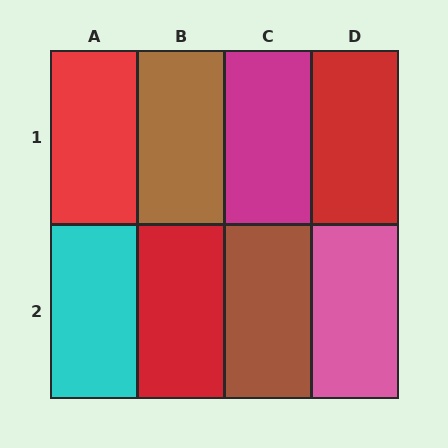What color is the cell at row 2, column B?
Red.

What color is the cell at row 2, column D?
Pink.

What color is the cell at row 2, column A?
Cyan.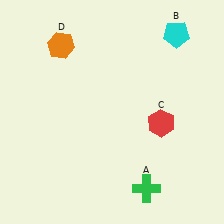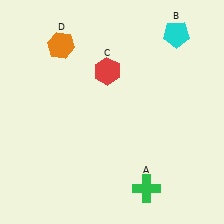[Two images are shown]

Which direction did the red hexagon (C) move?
The red hexagon (C) moved left.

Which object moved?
The red hexagon (C) moved left.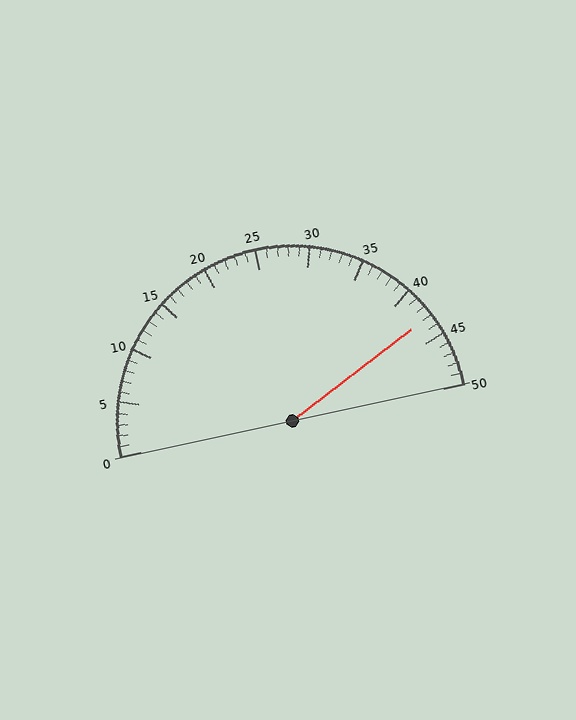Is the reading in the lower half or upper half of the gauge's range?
The reading is in the upper half of the range (0 to 50).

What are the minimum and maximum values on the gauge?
The gauge ranges from 0 to 50.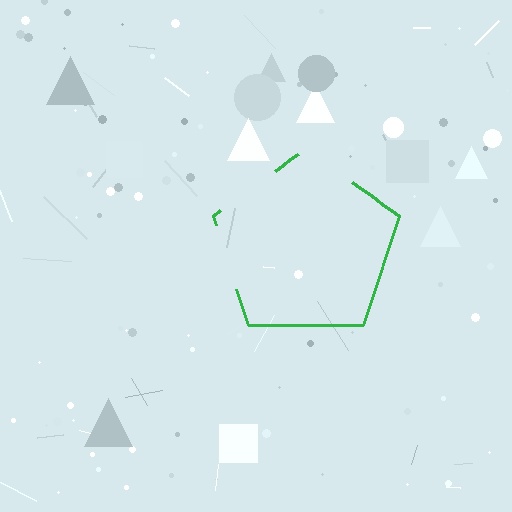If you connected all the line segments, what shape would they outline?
They would outline a pentagon.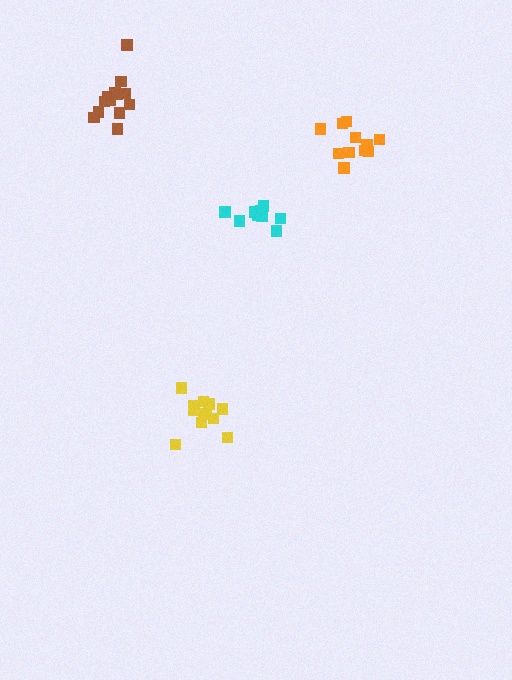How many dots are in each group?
Group 1: 9 dots, Group 2: 13 dots, Group 3: 11 dots, Group 4: 12 dots (45 total).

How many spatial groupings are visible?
There are 4 spatial groupings.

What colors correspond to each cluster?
The clusters are colored: cyan, brown, orange, yellow.